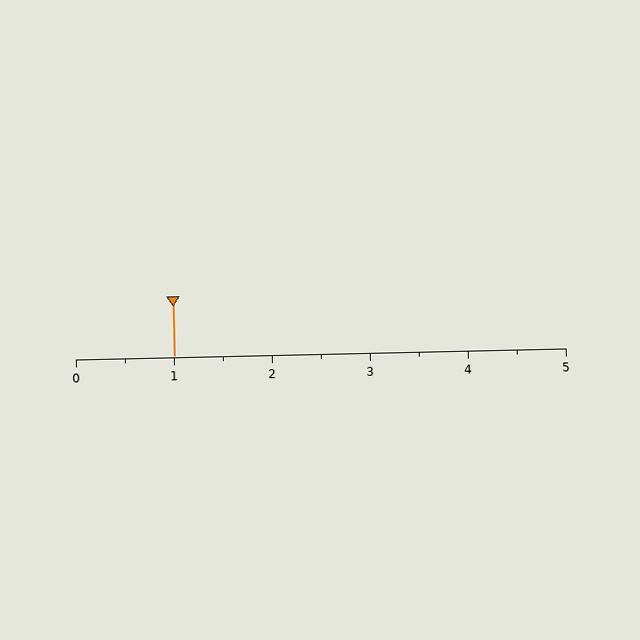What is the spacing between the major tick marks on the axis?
The major ticks are spaced 1 apart.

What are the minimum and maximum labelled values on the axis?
The axis runs from 0 to 5.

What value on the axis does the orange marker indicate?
The marker indicates approximately 1.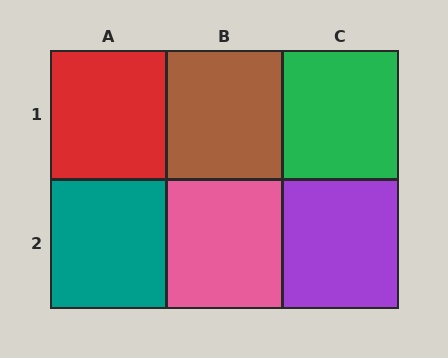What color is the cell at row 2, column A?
Teal.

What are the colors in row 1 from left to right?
Red, brown, green.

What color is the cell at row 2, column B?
Pink.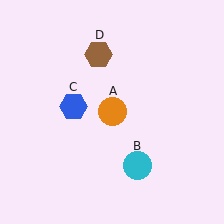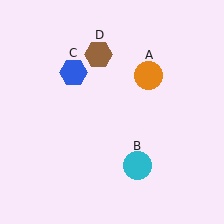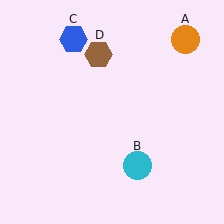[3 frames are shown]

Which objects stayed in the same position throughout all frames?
Cyan circle (object B) and brown hexagon (object D) remained stationary.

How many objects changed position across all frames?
2 objects changed position: orange circle (object A), blue hexagon (object C).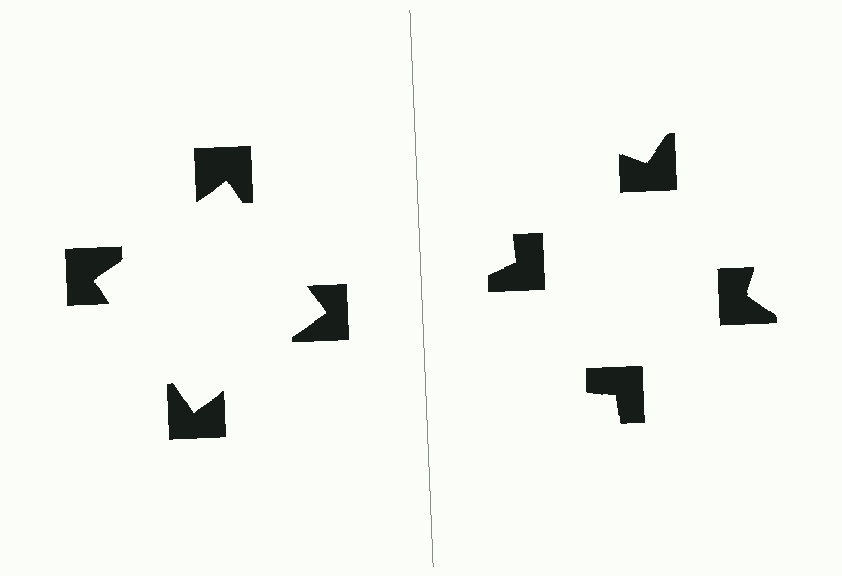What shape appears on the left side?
An illusory square.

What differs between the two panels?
The notched squares are positioned identically on both sides; only the wedge orientations differ. On the left they align to a square; on the right they are misaligned.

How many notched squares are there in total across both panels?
8 — 4 on each side.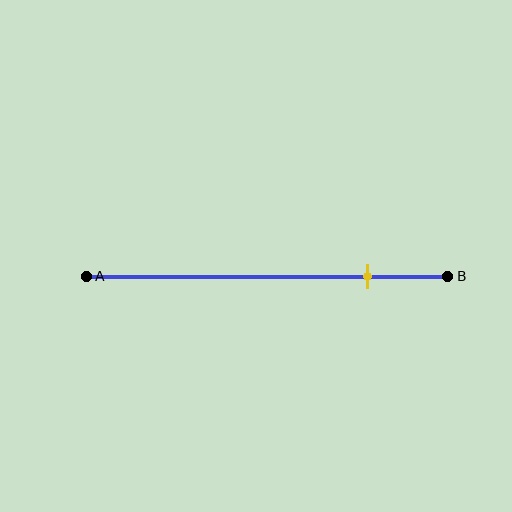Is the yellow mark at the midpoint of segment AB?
No, the mark is at about 80% from A, not at the 50% midpoint.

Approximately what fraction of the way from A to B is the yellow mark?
The yellow mark is approximately 80% of the way from A to B.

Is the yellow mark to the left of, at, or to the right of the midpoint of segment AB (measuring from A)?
The yellow mark is to the right of the midpoint of segment AB.